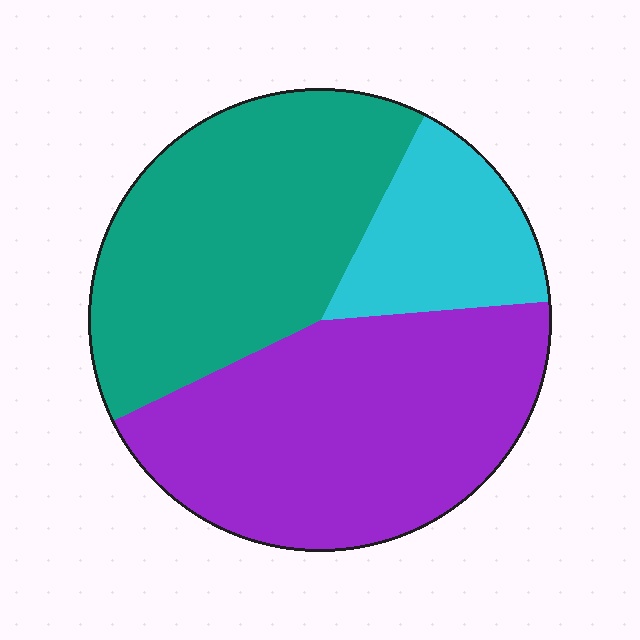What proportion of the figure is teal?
Teal covers roughly 40% of the figure.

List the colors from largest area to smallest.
From largest to smallest: purple, teal, cyan.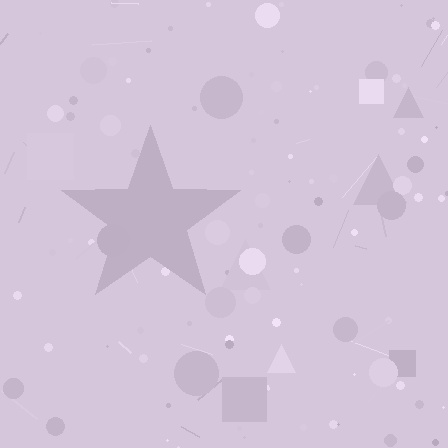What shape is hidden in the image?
A star is hidden in the image.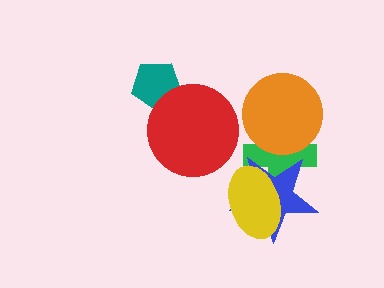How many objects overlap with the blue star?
2 objects overlap with the blue star.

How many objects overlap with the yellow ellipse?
2 objects overlap with the yellow ellipse.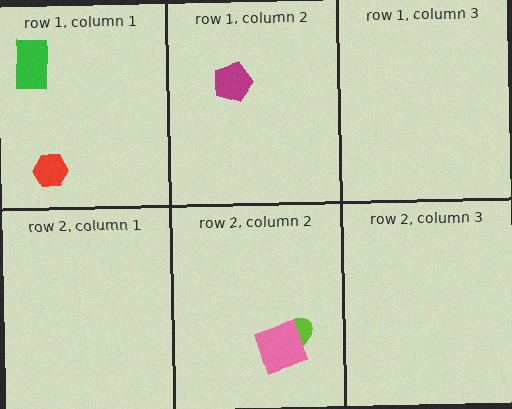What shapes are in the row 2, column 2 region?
The lime ellipse, the pink diamond.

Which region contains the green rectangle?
The row 1, column 1 region.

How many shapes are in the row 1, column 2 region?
1.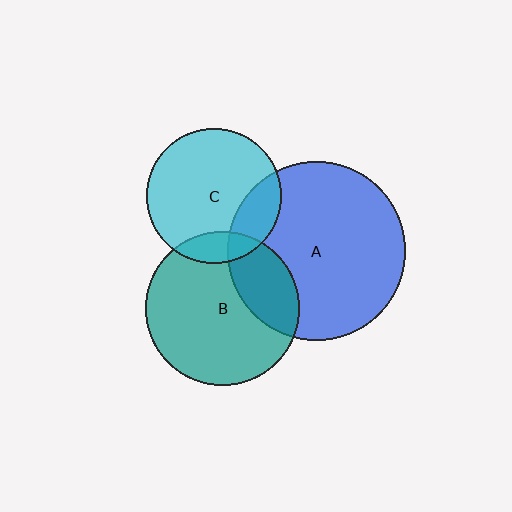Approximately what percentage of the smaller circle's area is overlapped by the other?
Approximately 25%.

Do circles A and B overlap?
Yes.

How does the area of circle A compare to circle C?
Approximately 1.7 times.